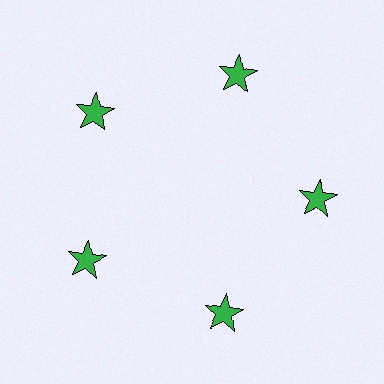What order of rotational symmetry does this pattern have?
This pattern has 5-fold rotational symmetry.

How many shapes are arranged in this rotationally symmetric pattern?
There are 5 shapes, arranged in 5 groups of 1.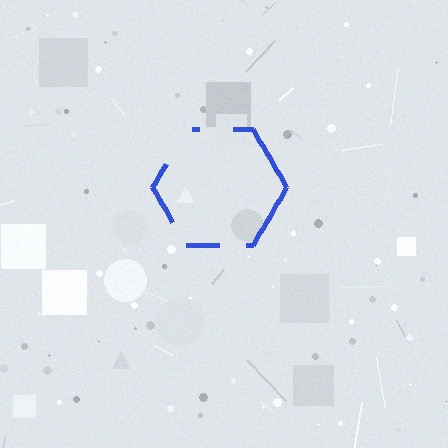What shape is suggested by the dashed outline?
The dashed outline suggests a hexagon.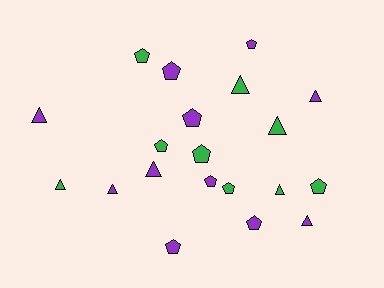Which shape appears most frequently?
Pentagon, with 11 objects.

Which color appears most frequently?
Purple, with 11 objects.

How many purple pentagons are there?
There are 6 purple pentagons.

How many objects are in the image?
There are 20 objects.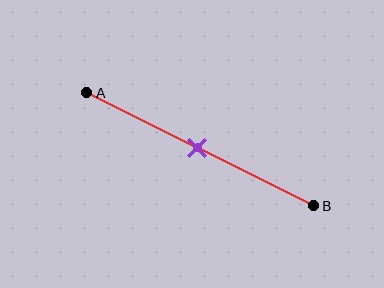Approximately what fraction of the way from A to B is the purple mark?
The purple mark is approximately 50% of the way from A to B.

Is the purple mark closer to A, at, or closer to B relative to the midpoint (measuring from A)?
The purple mark is approximately at the midpoint of segment AB.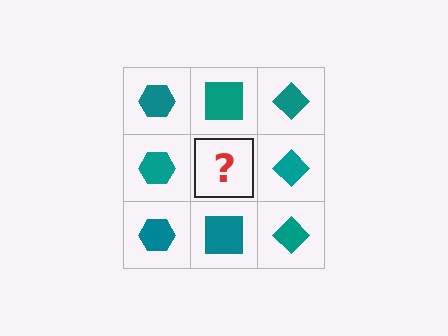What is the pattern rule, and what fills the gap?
The rule is that each column has a consistent shape. The gap should be filled with a teal square.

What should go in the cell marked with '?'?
The missing cell should contain a teal square.